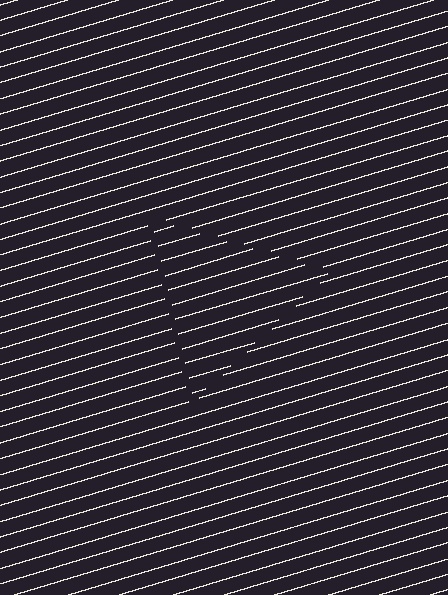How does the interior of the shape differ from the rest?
The interior of the shape contains the same grating, shifted by half a period — the contour is defined by the phase discontinuity where line-ends from the inner and outer gratings abut.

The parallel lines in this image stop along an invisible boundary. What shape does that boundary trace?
An illusory triangle. The interior of the shape contains the same grating, shifted by half a period — the contour is defined by the phase discontinuity where line-ends from the inner and outer gratings abut.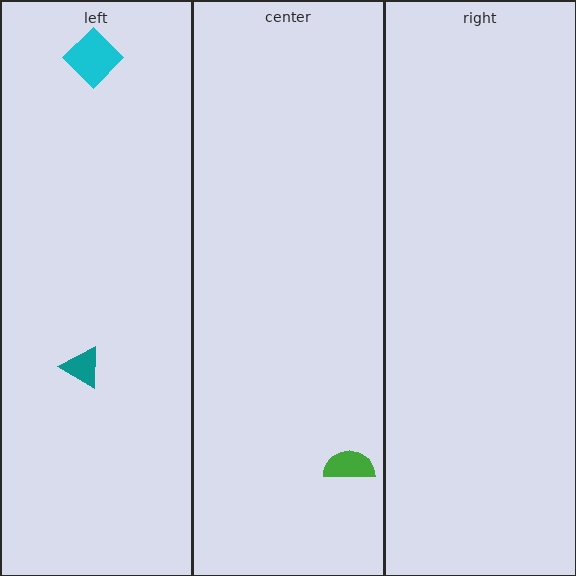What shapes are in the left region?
The teal triangle, the cyan diamond.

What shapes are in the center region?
The green semicircle.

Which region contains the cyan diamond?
The left region.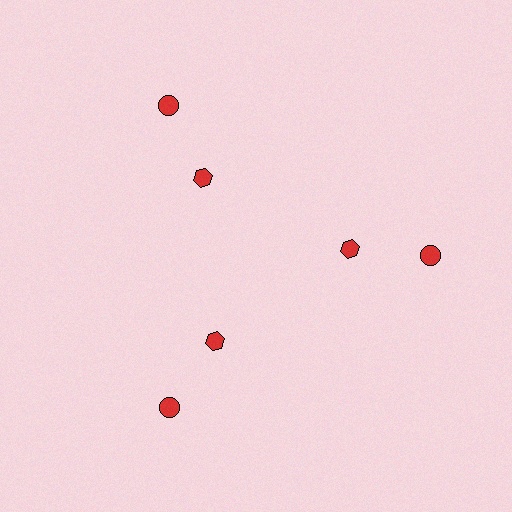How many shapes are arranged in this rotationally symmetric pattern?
There are 9 shapes, arranged in 3 groups of 3.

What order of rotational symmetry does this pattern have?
This pattern has 3-fold rotational symmetry.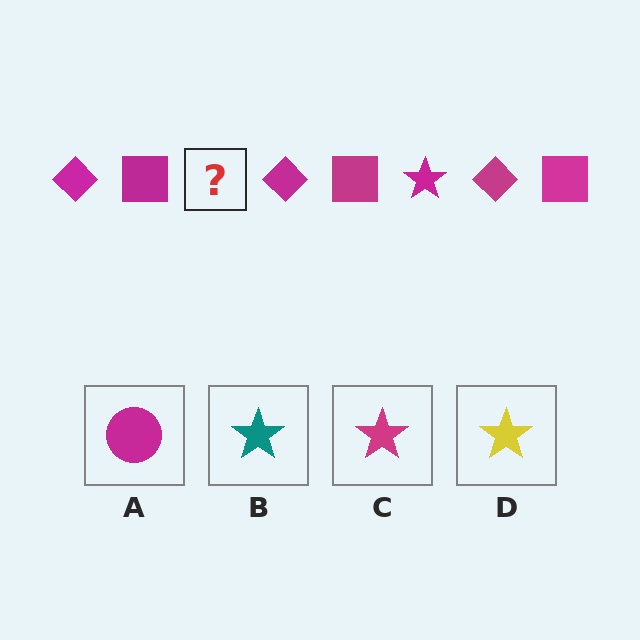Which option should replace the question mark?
Option C.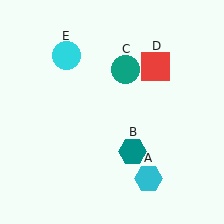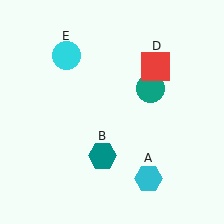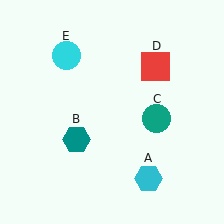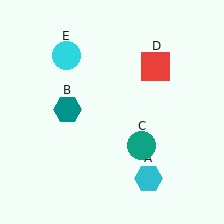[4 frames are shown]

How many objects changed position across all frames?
2 objects changed position: teal hexagon (object B), teal circle (object C).